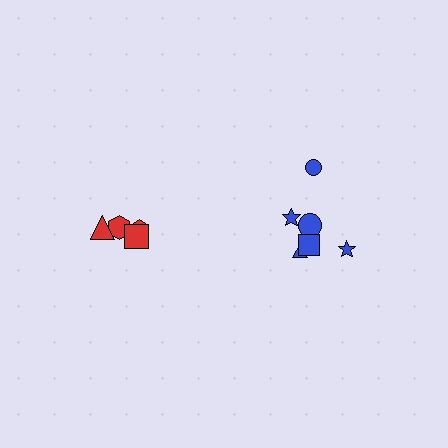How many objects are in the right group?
There are 6 objects.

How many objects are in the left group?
There are 4 objects.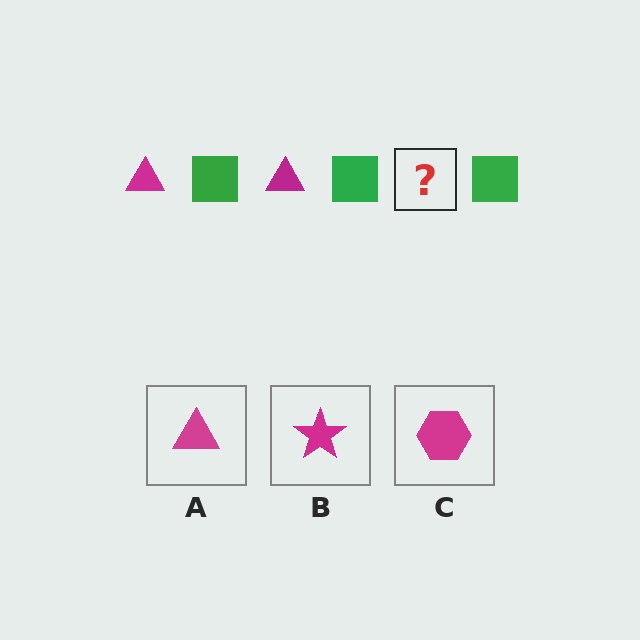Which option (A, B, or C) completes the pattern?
A.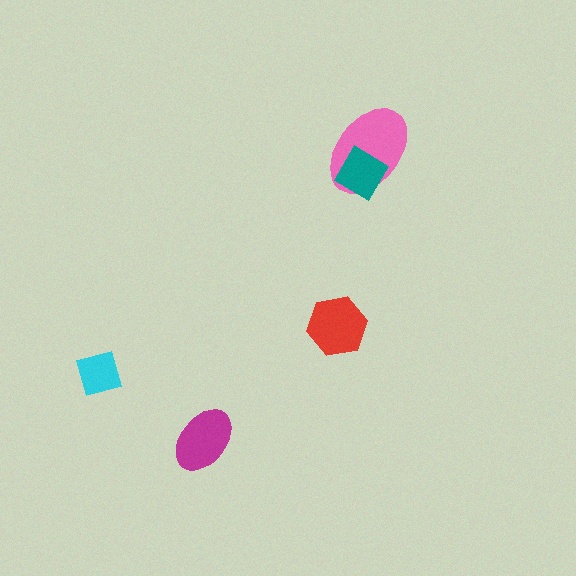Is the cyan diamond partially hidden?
No, no other shape covers it.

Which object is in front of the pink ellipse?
The teal diamond is in front of the pink ellipse.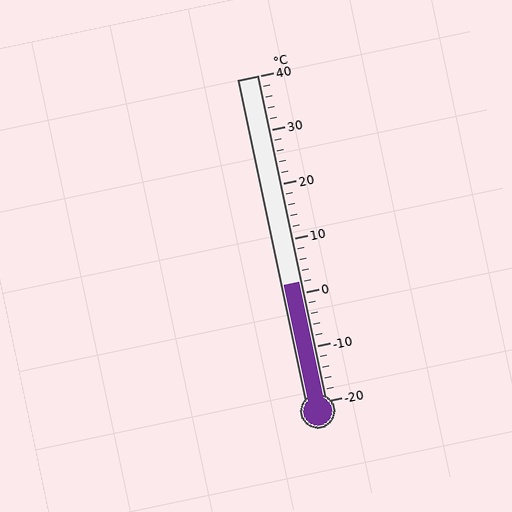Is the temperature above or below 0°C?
The temperature is above 0°C.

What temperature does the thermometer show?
The thermometer shows approximately 2°C.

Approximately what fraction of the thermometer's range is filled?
The thermometer is filled to approximately 35% of its range.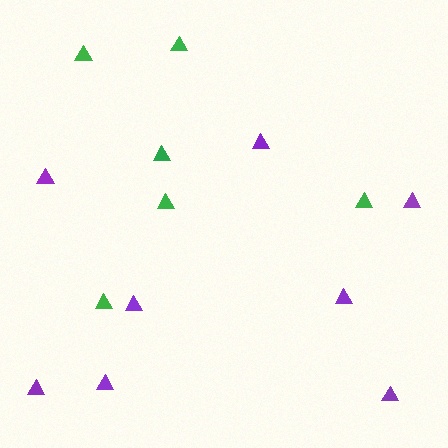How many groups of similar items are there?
There are 2 groups: one group of purple triangles (8) and one group of green triangles (6).